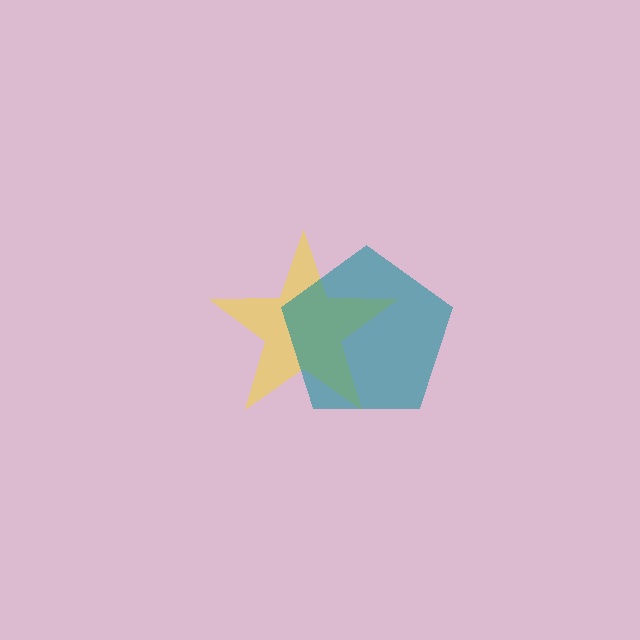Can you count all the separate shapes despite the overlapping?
Yes, there are 2 separate shapes.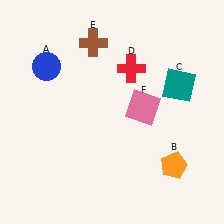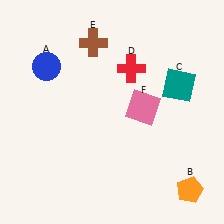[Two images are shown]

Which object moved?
The orange pentagon (B) moved down.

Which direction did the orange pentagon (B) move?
The orange pentagon (B) moved down.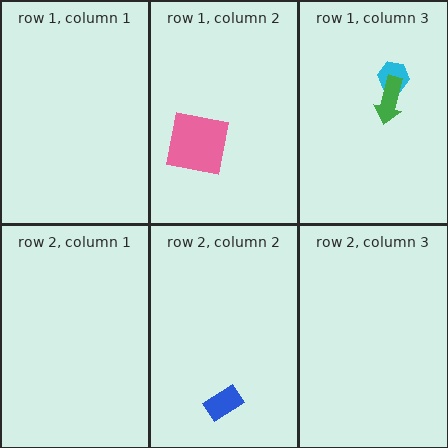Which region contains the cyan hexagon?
The row 1, column 3 region.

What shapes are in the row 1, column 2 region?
The pink square.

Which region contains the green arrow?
The row 1, column 3 region.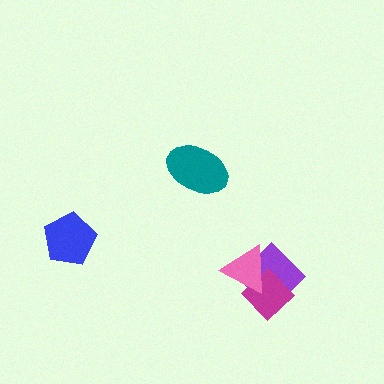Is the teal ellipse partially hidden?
No, no other shape covers it.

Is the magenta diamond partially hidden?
Yes, it is partially covered by another shape.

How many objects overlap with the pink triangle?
2 objects overlap with the pink triangle.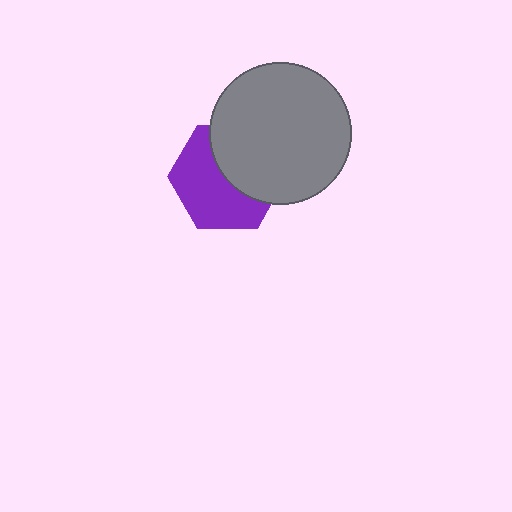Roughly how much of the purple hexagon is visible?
About half of it is visible (roughly 56%).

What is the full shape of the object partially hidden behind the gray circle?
The partially hidden object is a purple hexagon.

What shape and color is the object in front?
The object in front is a gray circle.